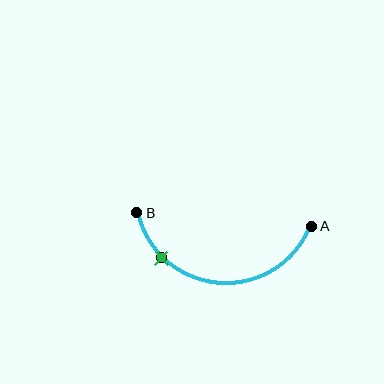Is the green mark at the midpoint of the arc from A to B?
No. The green mark lies on the arc but is closer to endpoint B. The arc midpoint would be at the point on the curve equidistant along the arc from both A and B.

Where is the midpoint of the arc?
The arc midpoint is the point on the curve farthest from the straight line joining A and B. It sits below that line.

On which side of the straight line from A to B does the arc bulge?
The arc bulges below the straight line connecting A and B.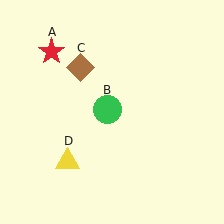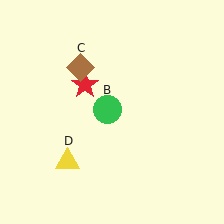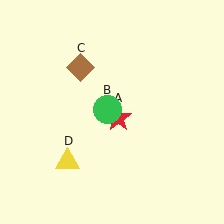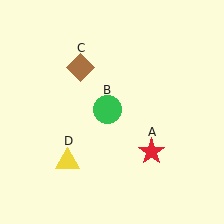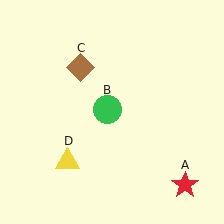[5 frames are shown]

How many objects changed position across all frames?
1 object changed position: red star (object A).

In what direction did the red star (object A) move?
The red star (object A) moved down and to the right.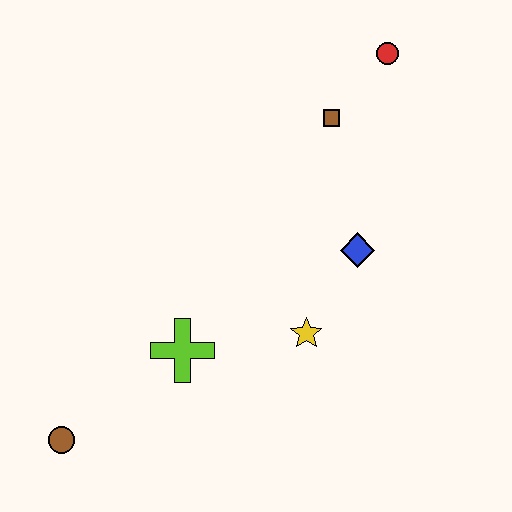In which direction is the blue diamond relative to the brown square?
The blue diamond is below the brown square.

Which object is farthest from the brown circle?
The red circle is farthest from the brown circle.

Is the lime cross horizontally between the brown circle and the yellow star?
Yes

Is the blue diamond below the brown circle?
No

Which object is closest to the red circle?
The brown square is closest to the red circle.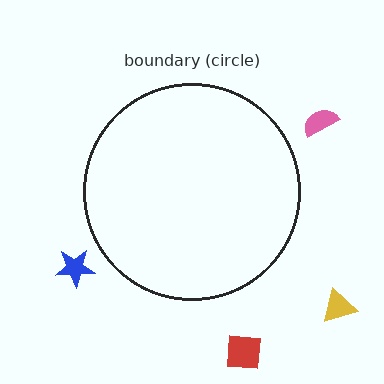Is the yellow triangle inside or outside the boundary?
Outside.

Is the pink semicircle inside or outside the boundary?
Outside.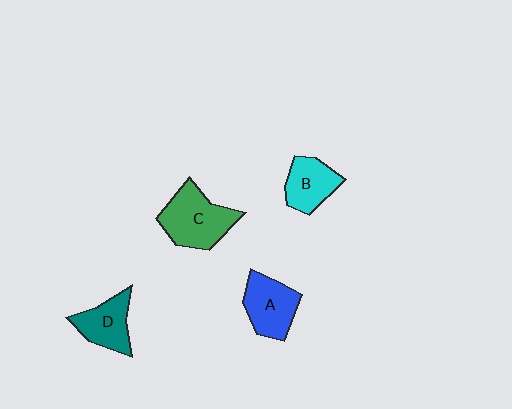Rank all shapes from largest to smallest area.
From largest to smallest: C (green), A (blue), D (teal), B (cyan).